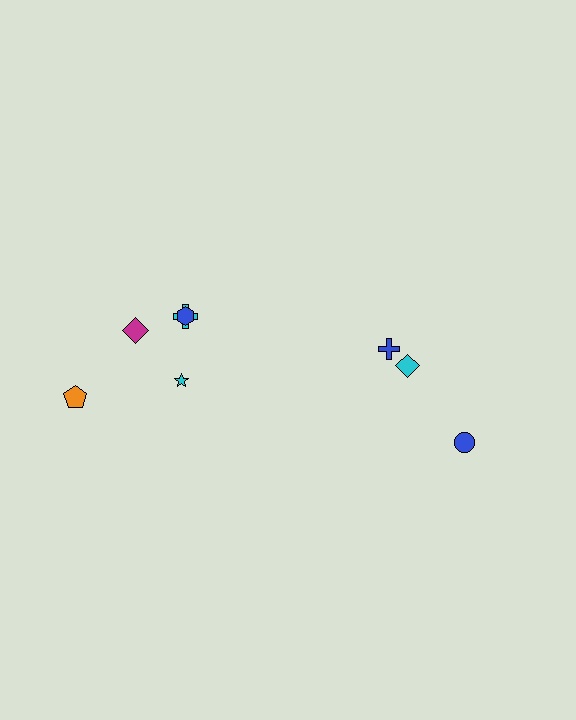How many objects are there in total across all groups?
There are 8 objects.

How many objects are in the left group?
There are 5 objects.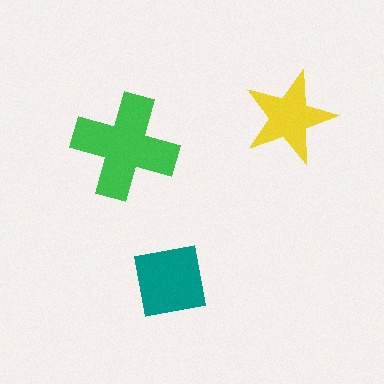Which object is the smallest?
The yellow star.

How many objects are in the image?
There are 3 objects in the image.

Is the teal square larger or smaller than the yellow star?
Larger.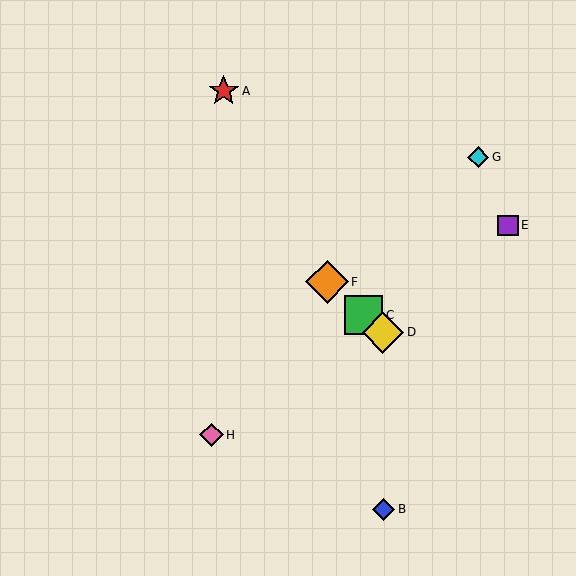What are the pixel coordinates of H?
Object H is at (212, 435).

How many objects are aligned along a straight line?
3 objects (C, D, F) are aligned along a straight line.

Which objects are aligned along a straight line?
Objects C, D, F are aligned along a straight line.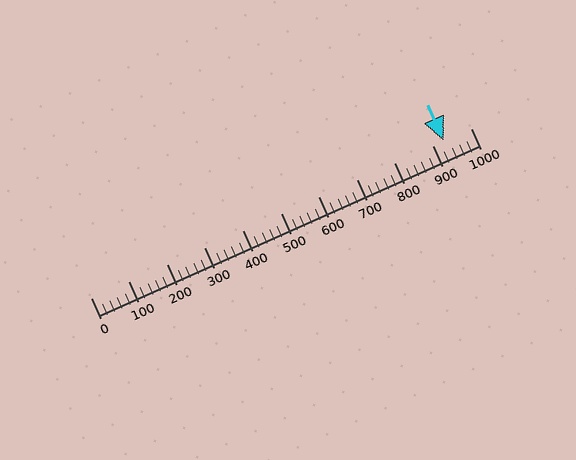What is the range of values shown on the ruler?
The ruler shows values from 0 to 1000.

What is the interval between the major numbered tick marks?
The major tick marks are spaced 100 units apart.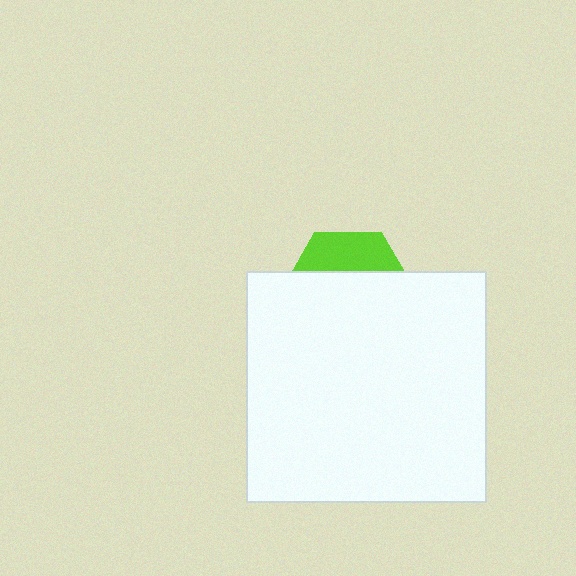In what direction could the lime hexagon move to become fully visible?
The lime hexagon could move up. That would shift it out from behind the white rectangle entirely.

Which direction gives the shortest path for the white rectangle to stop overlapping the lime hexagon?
Moving down gives the shortest separation.